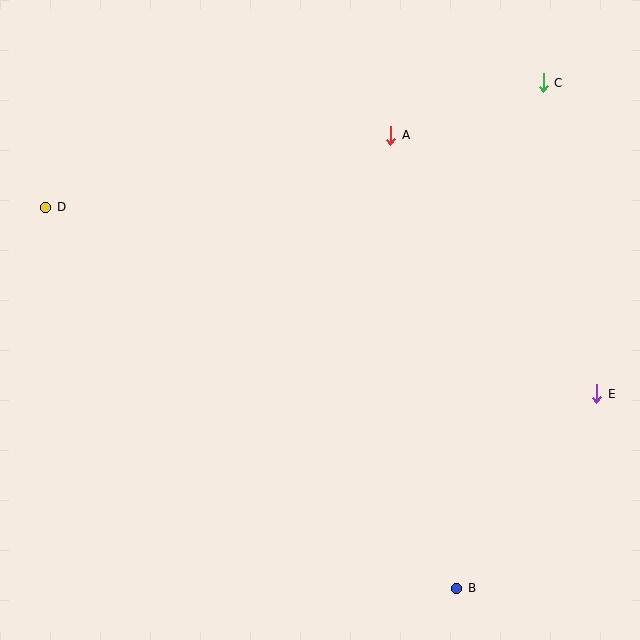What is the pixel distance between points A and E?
The distance between A and E is 331 pixels.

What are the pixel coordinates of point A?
Point A is at (391, 135).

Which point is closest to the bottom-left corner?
Point D is closest to the bottom-left corner.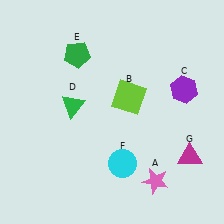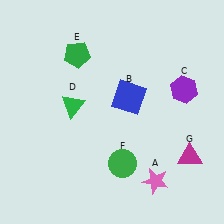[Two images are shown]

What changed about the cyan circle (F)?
In Image 1, F is cyan. In Image 2, it changed to green.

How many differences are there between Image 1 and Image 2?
There are 2 differences between the two images.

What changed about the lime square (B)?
In Image 1, B is lime. In Image 2, it changed to blue.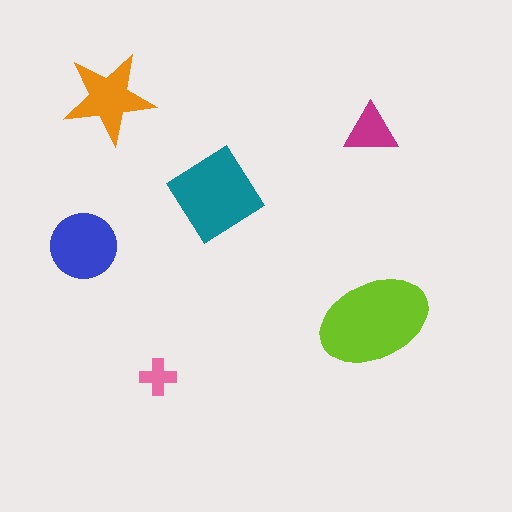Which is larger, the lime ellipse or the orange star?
The lime ellipse.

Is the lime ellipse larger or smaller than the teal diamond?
Larger.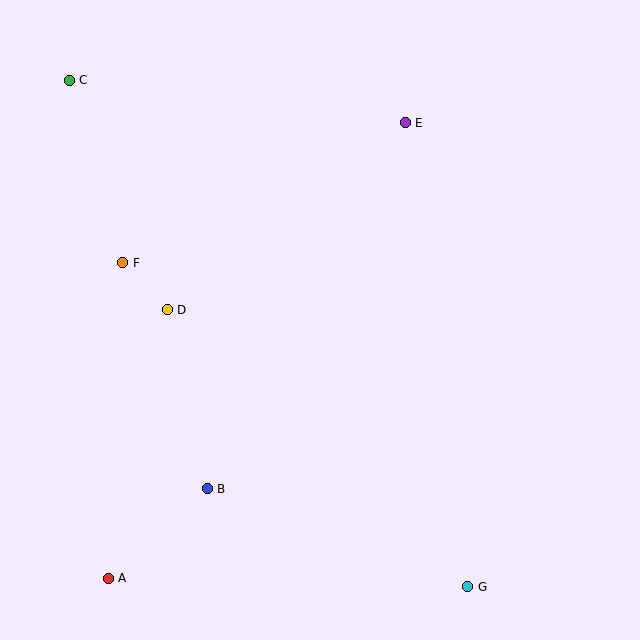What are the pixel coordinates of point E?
Point E is at (405, 123).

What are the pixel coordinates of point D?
Point D is at (167, 310).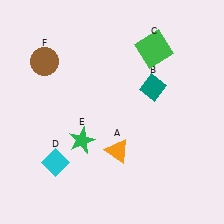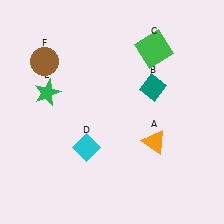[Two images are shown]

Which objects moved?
The objects that moved are: the orange triangle (A), the cyan diamond (D), the green star (E).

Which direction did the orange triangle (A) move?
The orange triangle (A) moved right.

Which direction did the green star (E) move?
The green star (E) moved up.